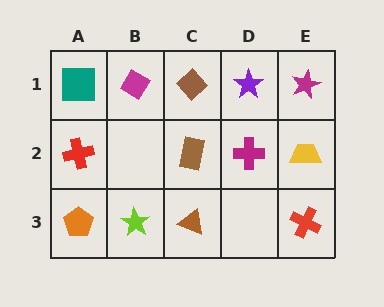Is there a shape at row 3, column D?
No, that cell is empty.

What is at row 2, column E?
A yellow trapezoid.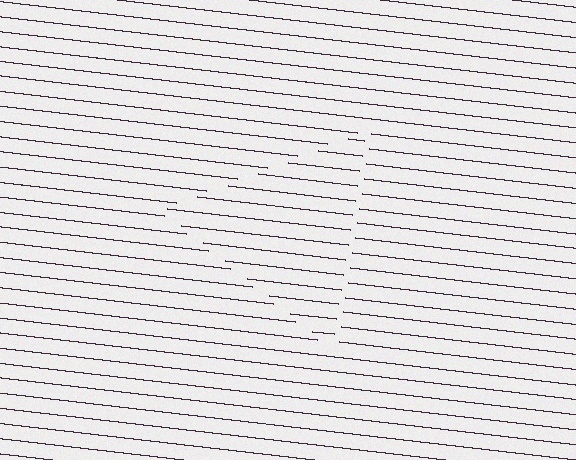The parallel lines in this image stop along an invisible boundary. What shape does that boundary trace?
An illusory triangle. The interior of the shape contains the same grating, shifted by half a period — the contour is defined by the phase discontinuity where line-ends from the inner and outer gratings abut.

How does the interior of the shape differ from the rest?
The interior of the shape contains the same grating, shifted by half a period — the contour is defined by the phase discontinuity where line-ends from the inner and outer gratings abut.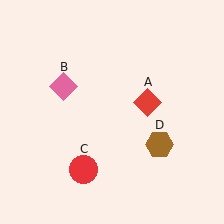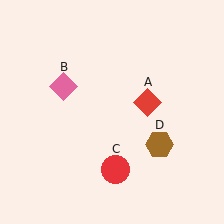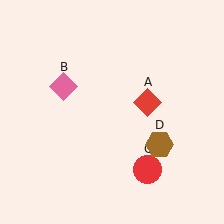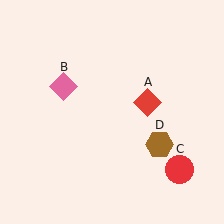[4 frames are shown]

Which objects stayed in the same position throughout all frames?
Red diamond (object A) and pink diamond (object B) and brown hexagon (object D) remained stationary.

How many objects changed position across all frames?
1 object changed position: red circle (object C).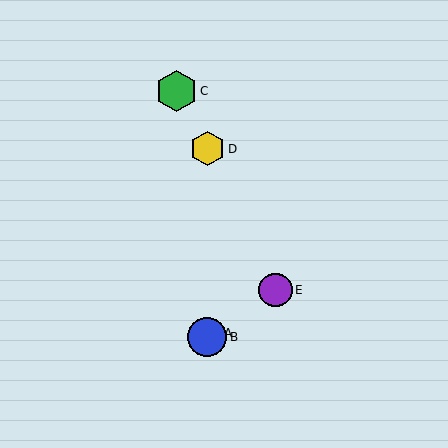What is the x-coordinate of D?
Object D is at x≈207.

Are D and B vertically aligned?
Yes, both are at x≈207.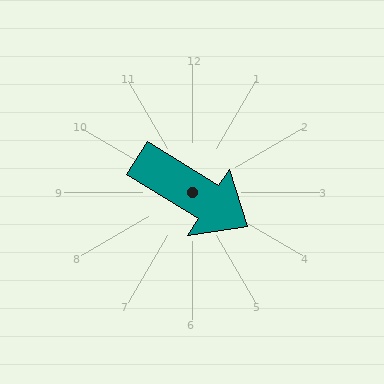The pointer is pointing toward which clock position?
Roughly 4 o'clock.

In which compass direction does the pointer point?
Southeast.